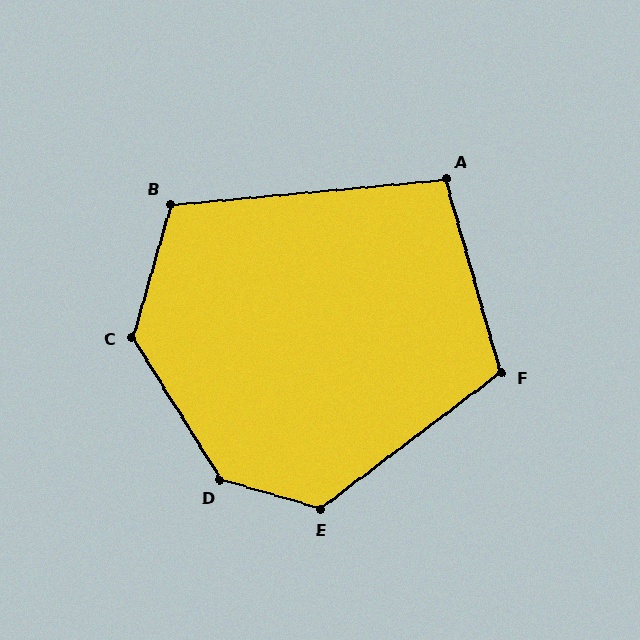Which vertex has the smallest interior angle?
A, at approximately 101 degrees.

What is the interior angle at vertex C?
Approximately 132 degrees (obtuse).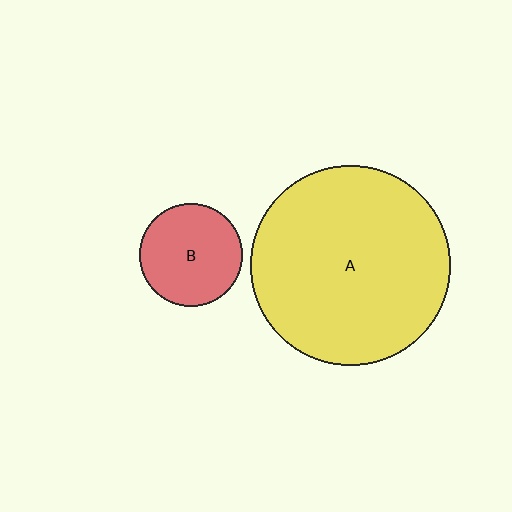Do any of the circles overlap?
No, none of the circles overlap.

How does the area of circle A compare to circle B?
Approximately 3.8 times.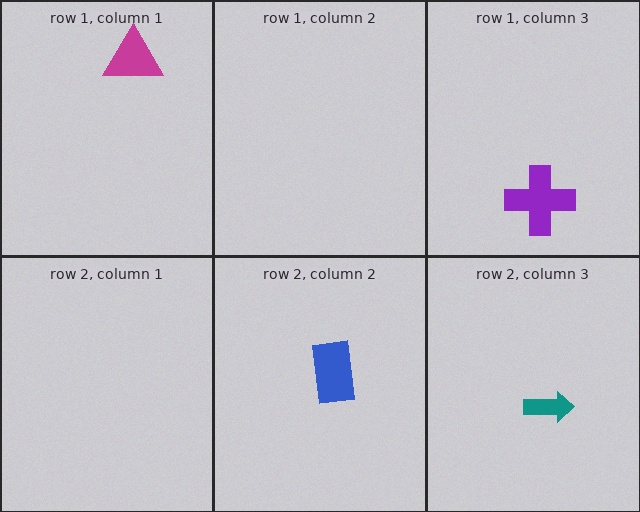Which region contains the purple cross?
The row 1, column 3 region.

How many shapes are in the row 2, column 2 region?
1.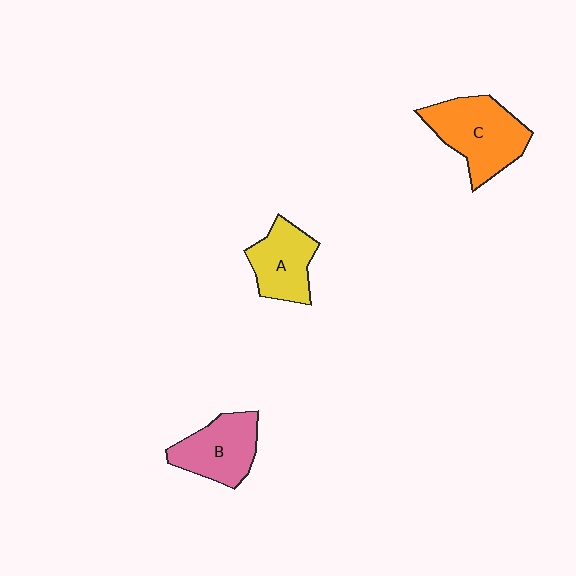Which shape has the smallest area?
Shape A (yellow).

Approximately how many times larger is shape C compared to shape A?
Approximately 1.4 times.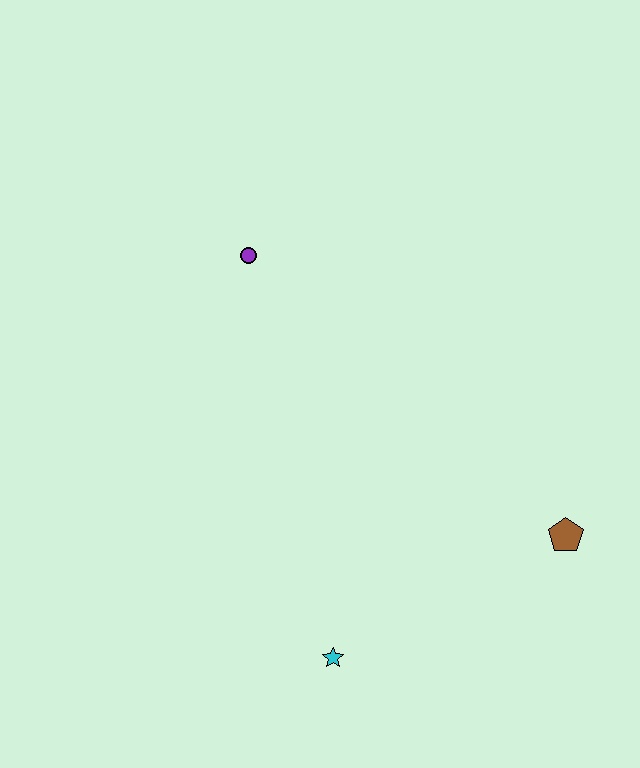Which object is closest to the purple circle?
The cyan star is closest to the purple circle.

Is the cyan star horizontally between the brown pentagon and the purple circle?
Yes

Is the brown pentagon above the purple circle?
No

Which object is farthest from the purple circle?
The brown pentagon is farthest from the purple circle.